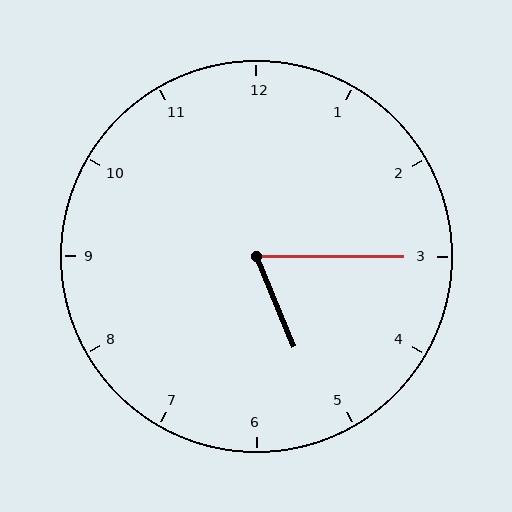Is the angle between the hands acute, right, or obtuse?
It is acute.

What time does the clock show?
5:15.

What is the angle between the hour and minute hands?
Approximately 68 degrees.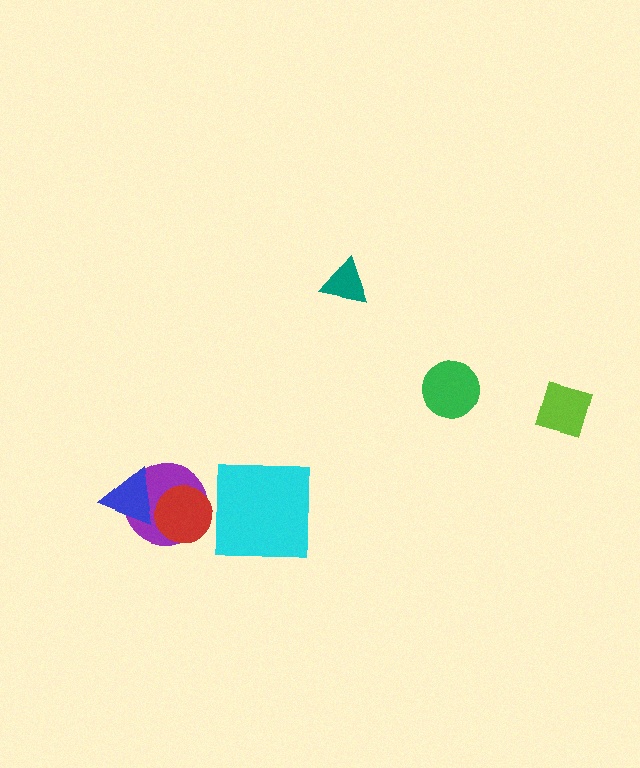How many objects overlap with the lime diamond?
0 objects overlap with the lime diamond.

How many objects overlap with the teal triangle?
0 objects overlap with the teal triangle.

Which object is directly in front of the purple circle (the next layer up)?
The red circle is directly in front of the purple circle.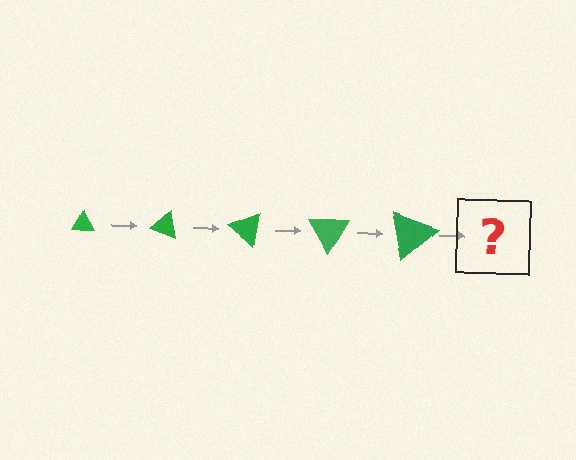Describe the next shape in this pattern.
It should be a triangle, larger than the previous one and rotated 100 degrees from the start.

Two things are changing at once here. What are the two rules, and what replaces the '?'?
The two rules are that the triangle grows larger each step and it rotates 20 degrees each step. The '?' should be a triangle, larger than the previous one and rotated 100 degrees from the start.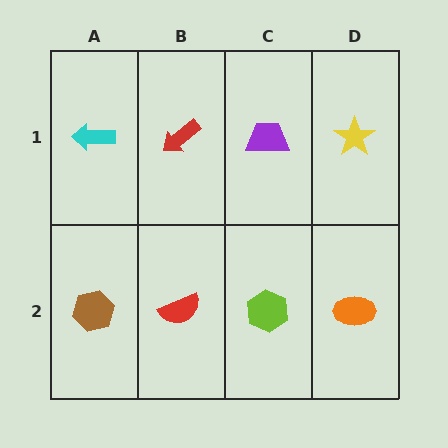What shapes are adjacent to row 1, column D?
An orange ellipse (row 2, column D), a purple trapezoid (row 1, column C).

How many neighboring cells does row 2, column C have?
3.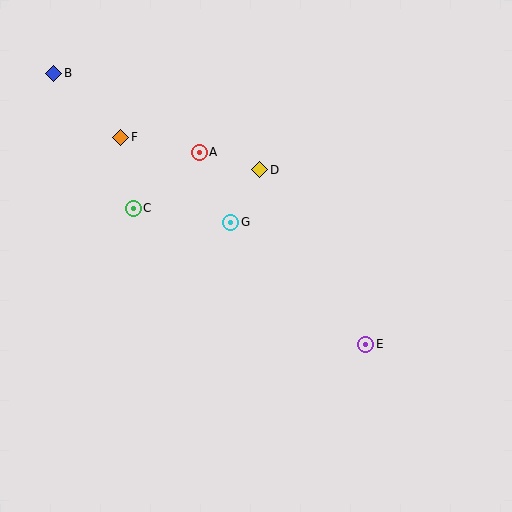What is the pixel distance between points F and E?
The distance between F and E is 321 pixels.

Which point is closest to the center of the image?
Point G at (231, 223) is closest to the center.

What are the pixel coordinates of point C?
Point C is at (133, 208).